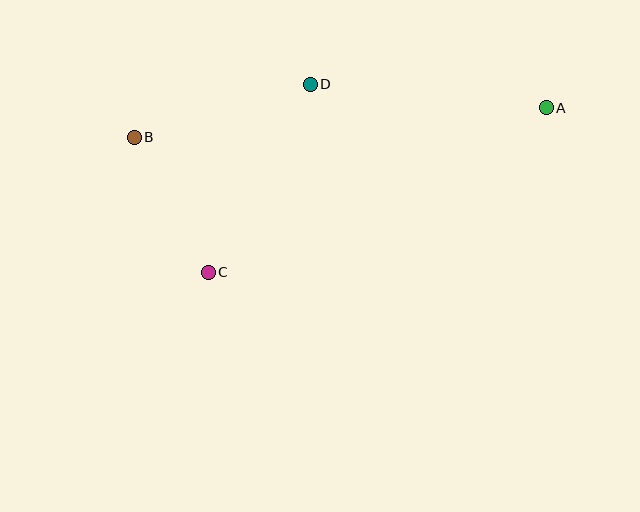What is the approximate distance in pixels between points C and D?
The distance between C and D is approximately 214 pixels.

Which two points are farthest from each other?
Points A and B are farthest from each other.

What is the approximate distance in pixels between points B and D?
The distance between B and D is approximately 184 pixels.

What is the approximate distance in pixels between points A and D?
The distance between A and D is approximately 237 pixels.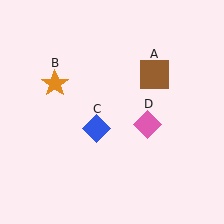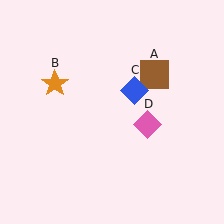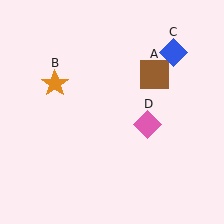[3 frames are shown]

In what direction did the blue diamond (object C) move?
The blue diamond (object C) moved up and to the right.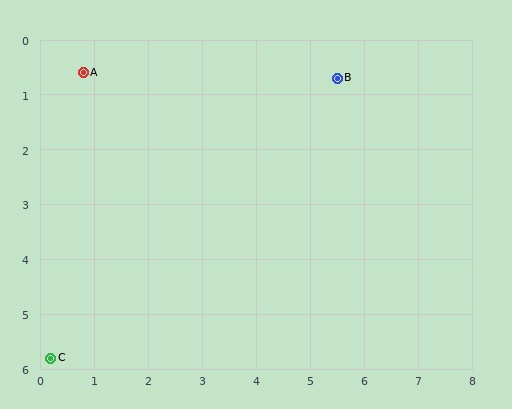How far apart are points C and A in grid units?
Points C and A are about 5.2 grid units apart.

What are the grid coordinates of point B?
Point B is at approximately (5.5, 0.7).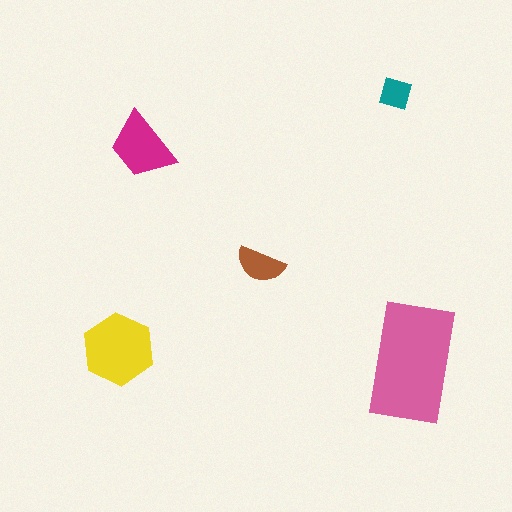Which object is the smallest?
The teal diamond.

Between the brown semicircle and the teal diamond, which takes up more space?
The brown semicircle.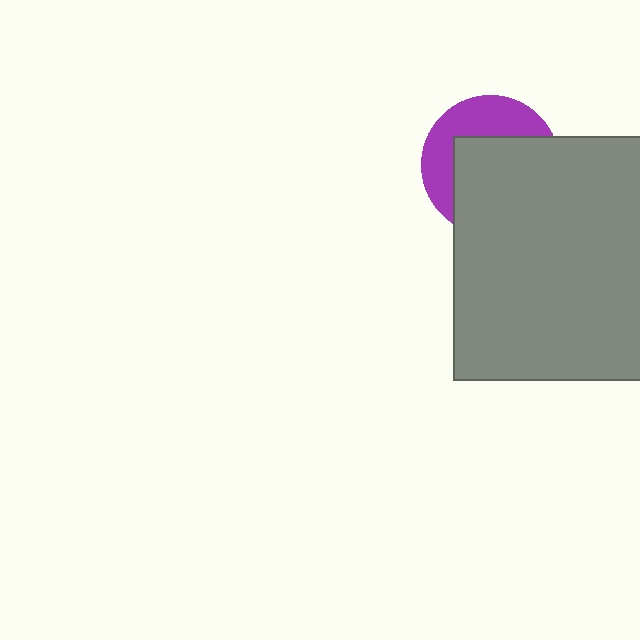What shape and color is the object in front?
The object in front is a gray rectangle.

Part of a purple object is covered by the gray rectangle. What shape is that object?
It is a circle.